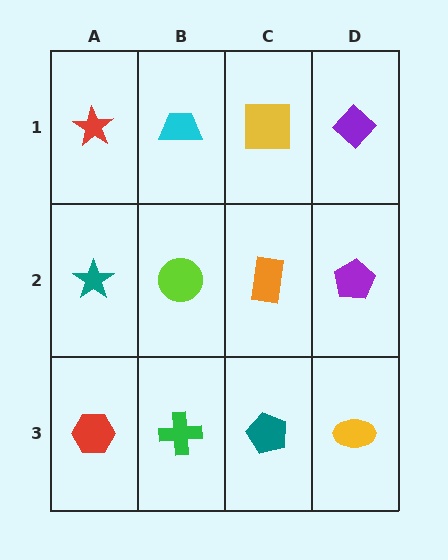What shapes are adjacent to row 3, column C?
An orange rectangle (row 2, column C), a green cross (row 3, column B), a yellow ellipse (row 3, column D).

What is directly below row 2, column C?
A teal pentagon.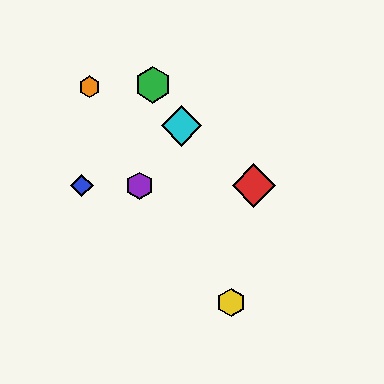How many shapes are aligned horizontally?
3 shapes (the red diamond, the blue diamond, the purple hexagon) are aligned horizontally.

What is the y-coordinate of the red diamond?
The red diamond is at y≈186.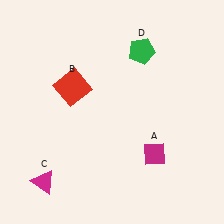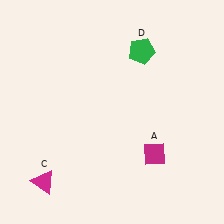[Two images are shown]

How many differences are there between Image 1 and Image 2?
There is 1 difference between the two images.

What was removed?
The red square (B) was removed in Image 2.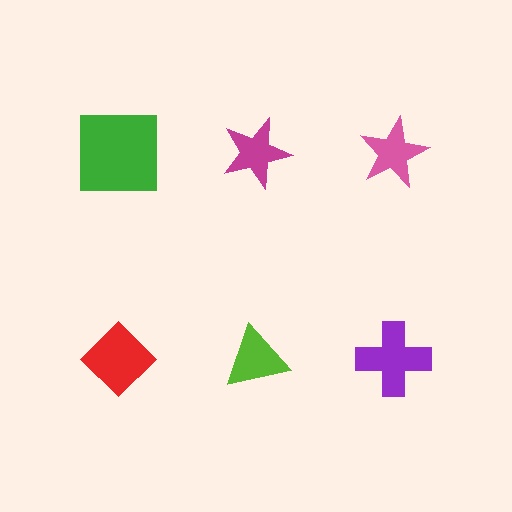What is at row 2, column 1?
A red diamond.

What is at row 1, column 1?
A green square.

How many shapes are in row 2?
3 shapes.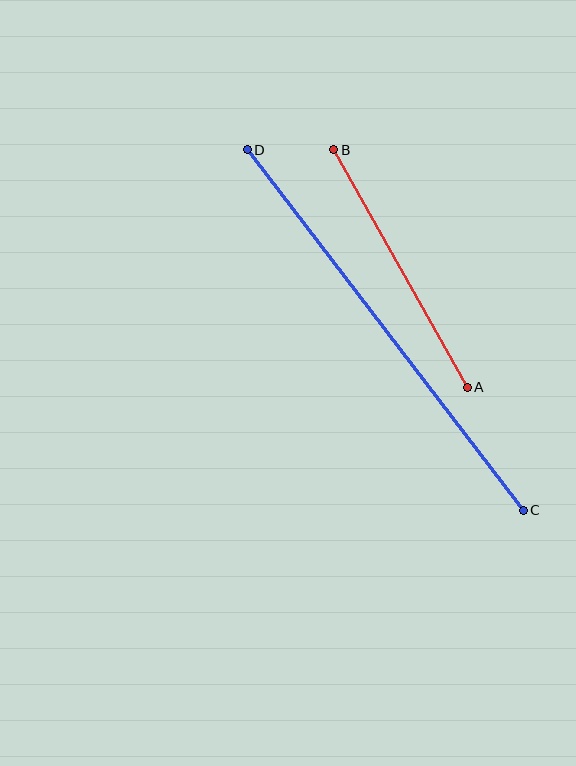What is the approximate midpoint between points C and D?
The midpoint is at approximately (385, 330) pixels.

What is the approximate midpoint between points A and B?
The midpoint is at approximately (401, 269) pixels.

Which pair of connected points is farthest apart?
Points C and D are farthest apart.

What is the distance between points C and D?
The distance is approximately 454 pixels.